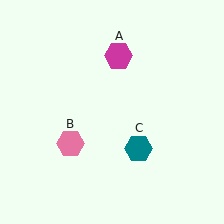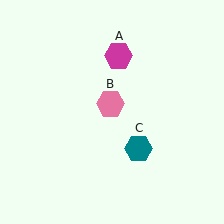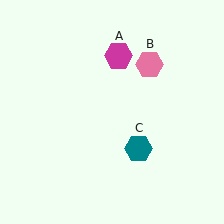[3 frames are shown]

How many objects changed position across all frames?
1 object changed position: pink hexagon (object B).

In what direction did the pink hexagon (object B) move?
The pink hexagon (object B) moved up and to the right.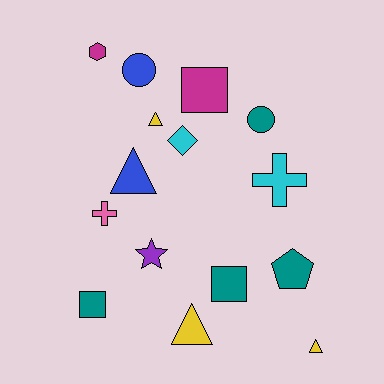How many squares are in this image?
There are 3 squares.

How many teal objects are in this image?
There are 4 teal objects.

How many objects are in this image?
There are 15 objects.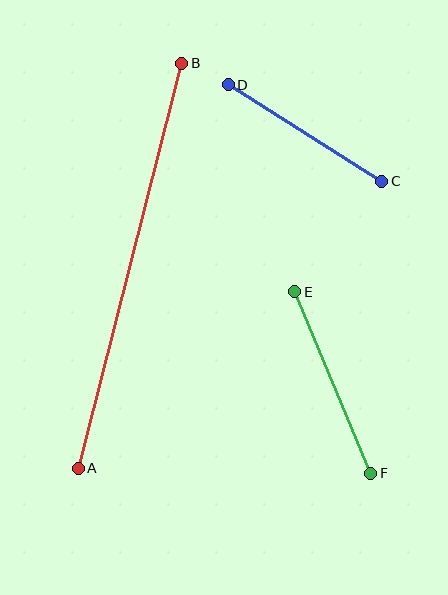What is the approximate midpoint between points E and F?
The midpoint is at approximately (333, 383) pixels.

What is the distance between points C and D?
The distance is approximately 182 pixels.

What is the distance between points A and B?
The distance is approximately 418 pixels.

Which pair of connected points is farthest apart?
Points A and B are farthest apart.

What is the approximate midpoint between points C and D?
The midpoint is at approximately (305, 133) pixels.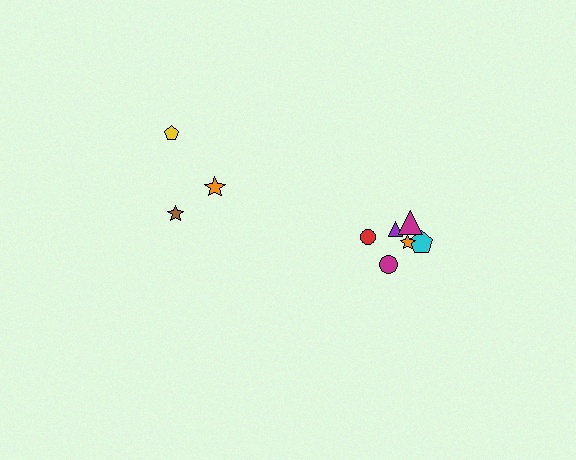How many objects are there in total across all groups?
There are 9 objects.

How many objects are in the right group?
There are 6 objects.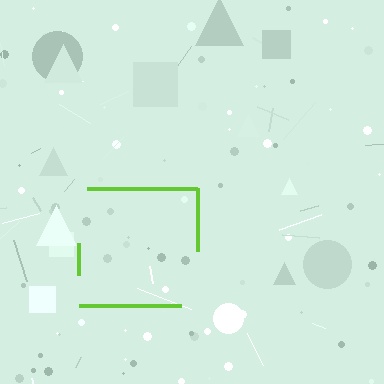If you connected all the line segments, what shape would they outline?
They would outline a square.